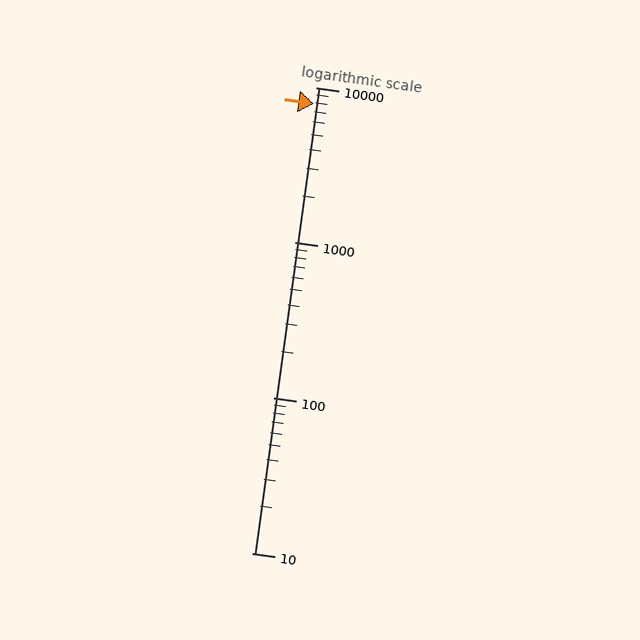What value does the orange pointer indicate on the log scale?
The pointer indicates approximately 7900.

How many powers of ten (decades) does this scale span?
The scale spans 3 decades, from 10 to 10000.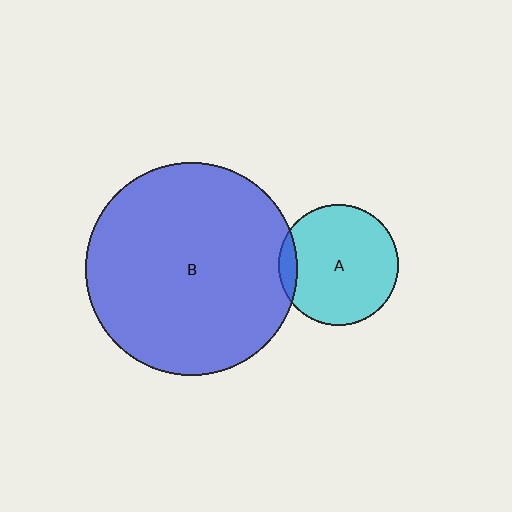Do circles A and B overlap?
Yes.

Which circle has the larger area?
Circle B (blue).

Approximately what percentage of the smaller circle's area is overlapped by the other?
Approximately 10%.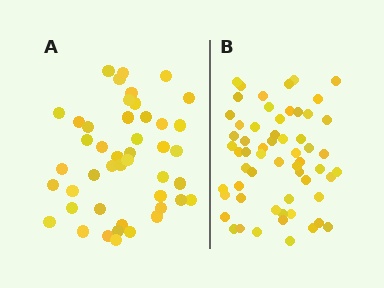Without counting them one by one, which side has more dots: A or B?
Region B (the right region) has more dots.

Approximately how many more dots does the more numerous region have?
Region B has approximately 15 more dots than region A.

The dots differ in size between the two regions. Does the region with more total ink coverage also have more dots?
No. Region A has more total ink coverage because its dots are larger, but region B actually contains more individual dots. Total area can be misleading — the number of items is what matters here.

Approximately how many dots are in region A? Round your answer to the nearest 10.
About 40 dots. (The exact count is 45, which rounds to 40.)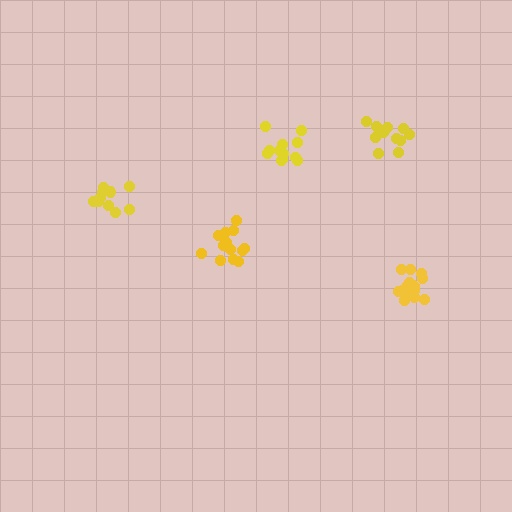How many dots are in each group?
Group 1: 16 dots, Group 2: 11 dots, Group 3: 12 dots, Group 4: 13 dots, Group 5: 11 dots (63 total).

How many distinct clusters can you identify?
There are 5 distinct clusters.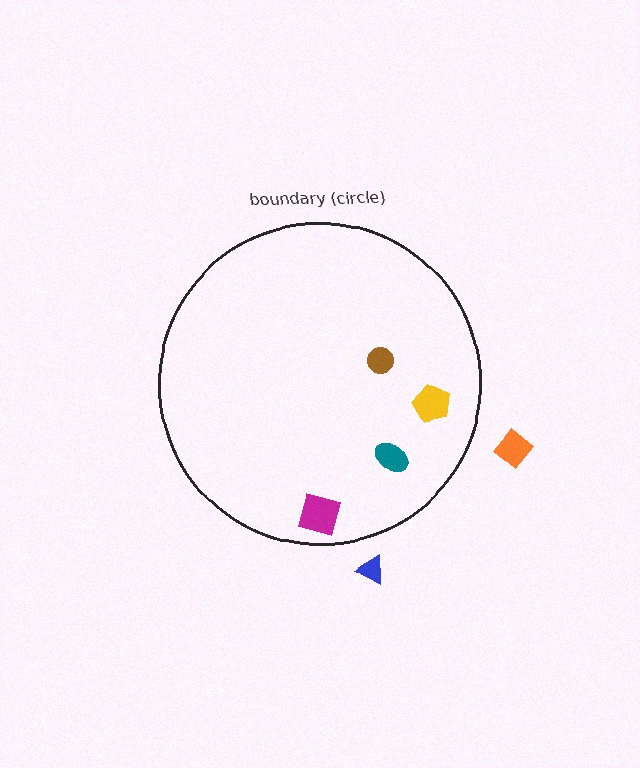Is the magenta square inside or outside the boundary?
Inside.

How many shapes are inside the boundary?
4 inside, 2 outside.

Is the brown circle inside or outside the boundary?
Inside.